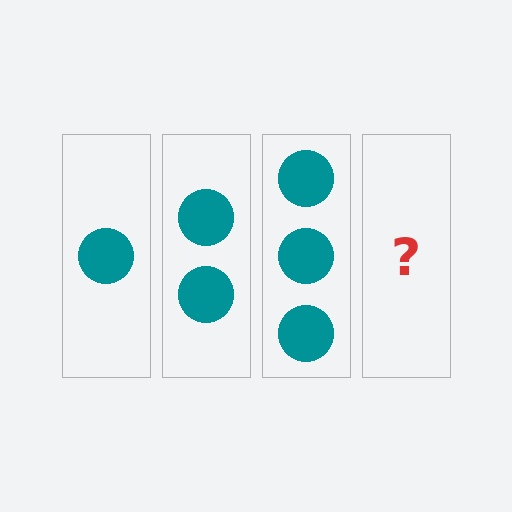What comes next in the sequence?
The next element should be 4 circles.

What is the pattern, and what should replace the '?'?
The pattern is that each step adds one more circle. The '?' should be 4 circles.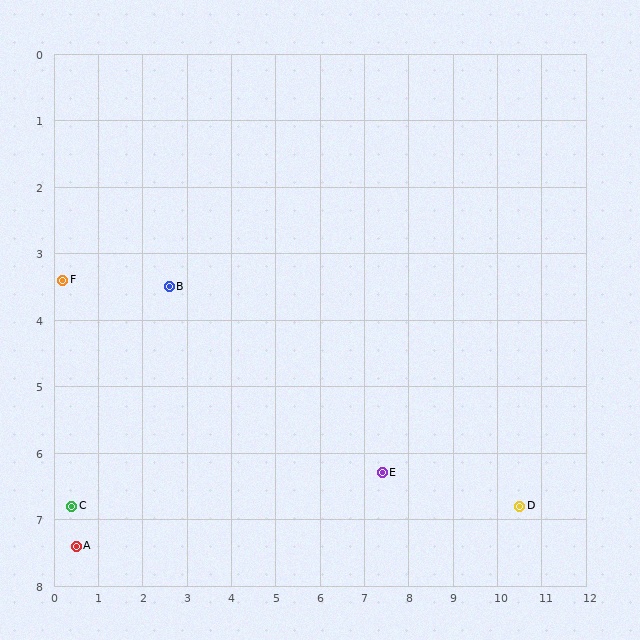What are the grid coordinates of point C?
Point C is at approximately (0.4, 6.8).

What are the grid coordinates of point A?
Point A is at approximately (0.5, 7.4).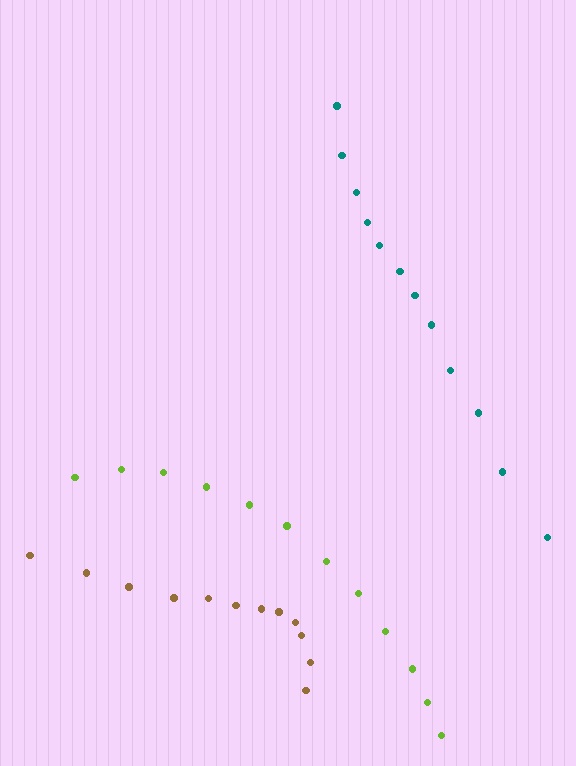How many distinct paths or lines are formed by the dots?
There are 3 distinct paths.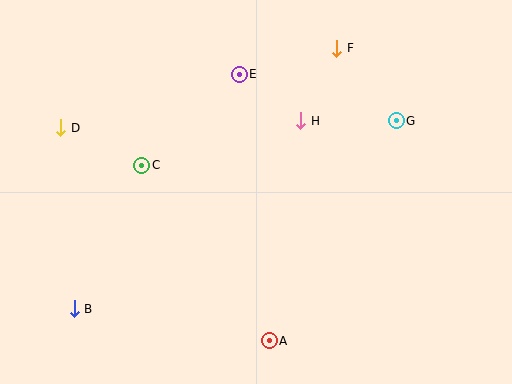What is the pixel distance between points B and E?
The distance between B and E is 287 pixels.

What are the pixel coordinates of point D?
Point D is at (61, 128).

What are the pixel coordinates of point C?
Point C is at (142, 165).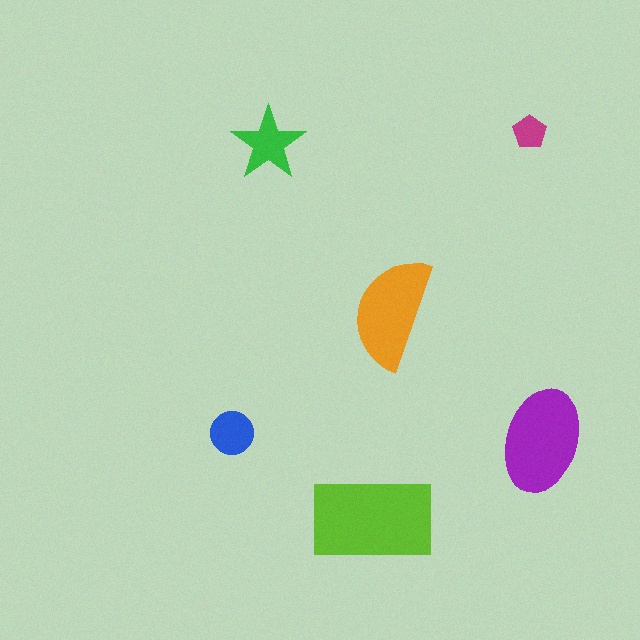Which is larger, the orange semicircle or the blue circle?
The orange semicircle.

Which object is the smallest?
The magenta pentagon.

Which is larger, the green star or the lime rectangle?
The lime rectangle.